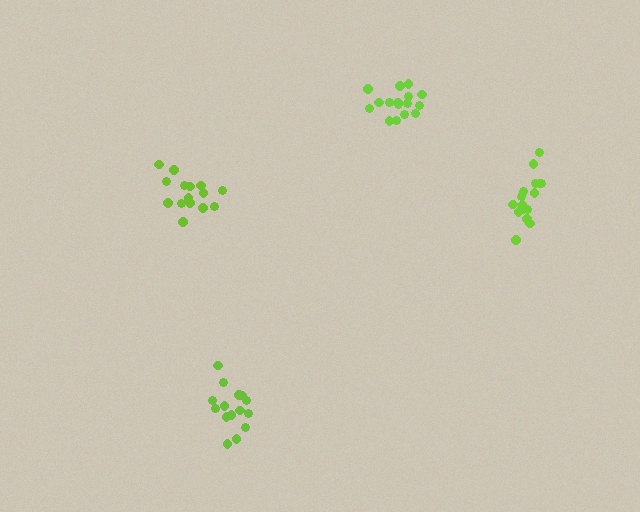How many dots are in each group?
Group 1: 16 dots, Group 2: 15 dots, Group 3: 15 dots, Group 4: 16 dots (62 total).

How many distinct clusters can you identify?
There are 4 distinct clusters.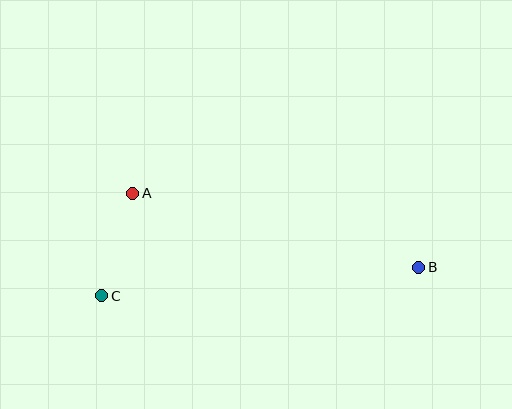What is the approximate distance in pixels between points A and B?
The distance between A and B is approximately 295 pixels.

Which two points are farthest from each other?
Points B and C are farthest from each other.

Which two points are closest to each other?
Points A and C are closest to each other.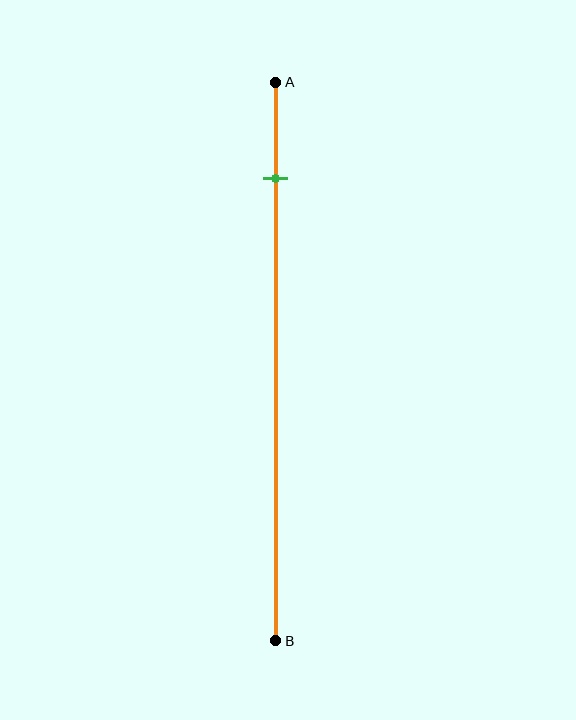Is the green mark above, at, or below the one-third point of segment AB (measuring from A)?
The green mark is above the one-third point of segment AB.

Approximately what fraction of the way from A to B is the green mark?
The green mark is approximately 15% of the way from A to B.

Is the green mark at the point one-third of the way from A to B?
No, the mark is at about 15% from A, not at the 33% one-third point.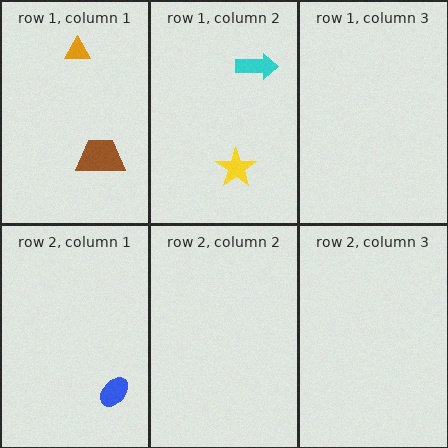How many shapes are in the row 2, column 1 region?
1.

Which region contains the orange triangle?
The row 1, column 1 region.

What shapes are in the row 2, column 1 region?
The blue ellipse.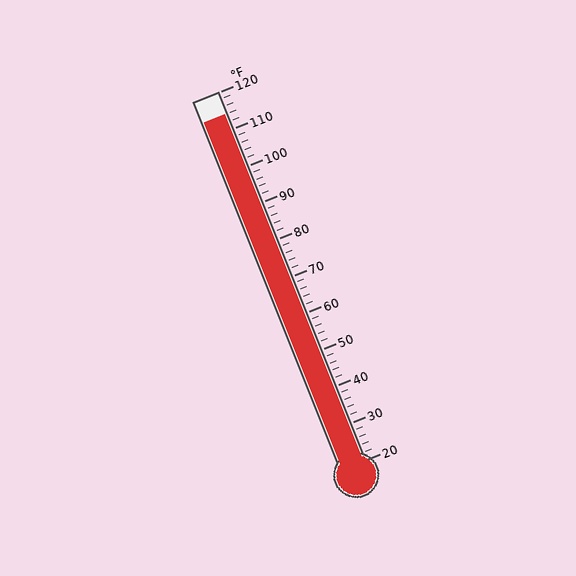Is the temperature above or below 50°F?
The temperature is above 50°F.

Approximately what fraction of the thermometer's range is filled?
The thermometer is filled to approximately 95% of its range.